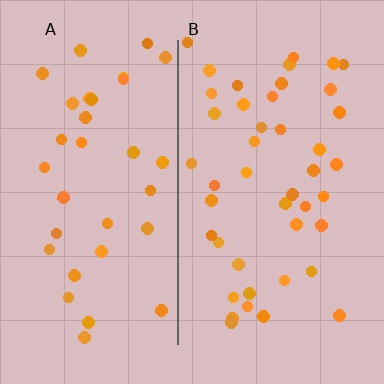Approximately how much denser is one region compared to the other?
Approximately 1.3× — region B over region A.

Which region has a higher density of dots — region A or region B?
B (the right).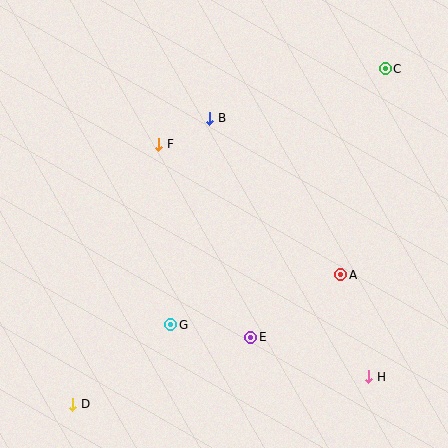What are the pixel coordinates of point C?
Point C is at (385, 69).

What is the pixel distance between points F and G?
The distance between F and G is 181 pixels.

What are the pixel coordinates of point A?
Point A is at (341, 275).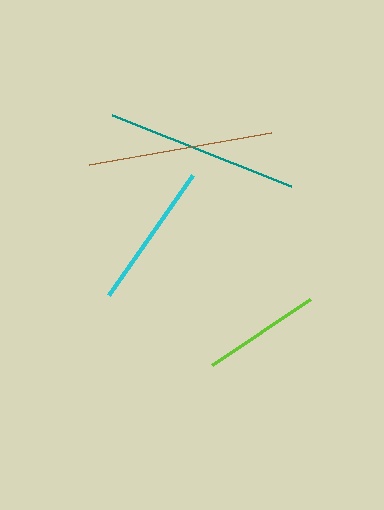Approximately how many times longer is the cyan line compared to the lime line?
The cyan line is approximately 1.2 times the length of the lime line.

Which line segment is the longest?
The teal line is the longest at approximately 193 pixels.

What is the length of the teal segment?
The teal segment is approximately 193 pixels long.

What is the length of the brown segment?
The brown segment is approximately 184 pixels long.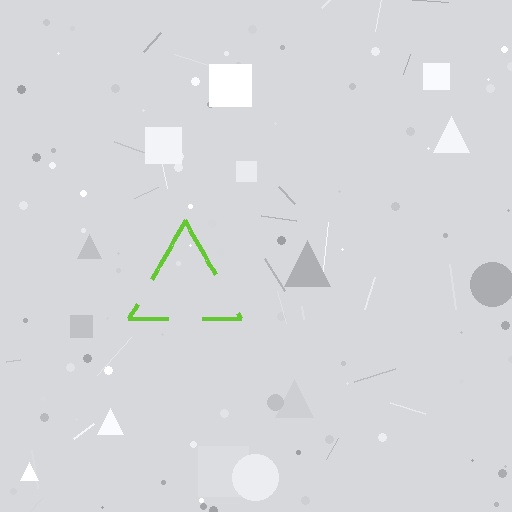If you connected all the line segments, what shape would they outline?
They would outline a triangle.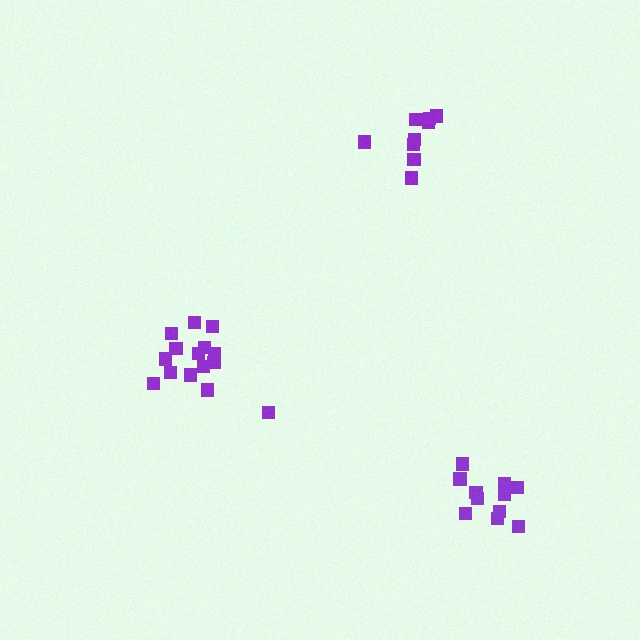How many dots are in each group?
Group 1: 9 dots, Group 2: 11 dots, Group 3: 15 dots (35 total).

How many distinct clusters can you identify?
There are 3 distinct clusters.